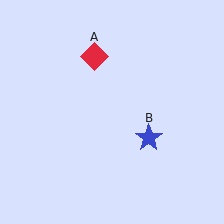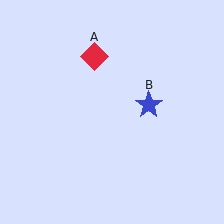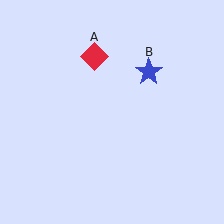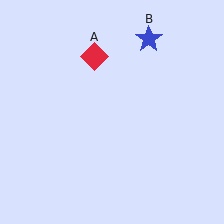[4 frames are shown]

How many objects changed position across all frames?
1 object changed position: blue star (object B).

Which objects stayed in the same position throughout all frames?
Red diamond (object A) remained stationary.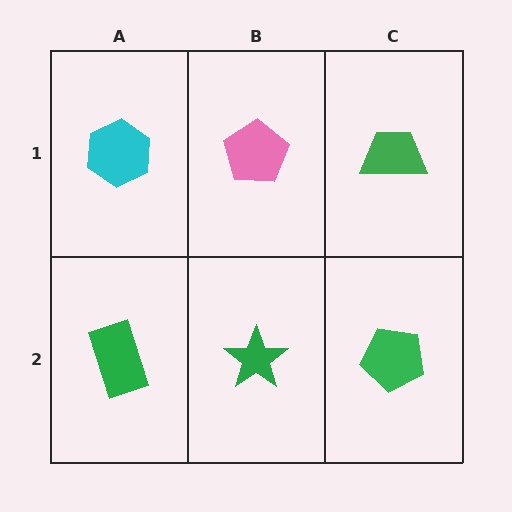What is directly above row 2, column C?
A green trapezoid.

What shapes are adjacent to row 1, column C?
A green pentagon (row 2, column C), a pink pentagon (row 1, column B).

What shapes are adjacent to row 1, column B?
A green star (row 2, column B), a cyan hexagon (row 1, column A), a green trapezoid (row 1, column C).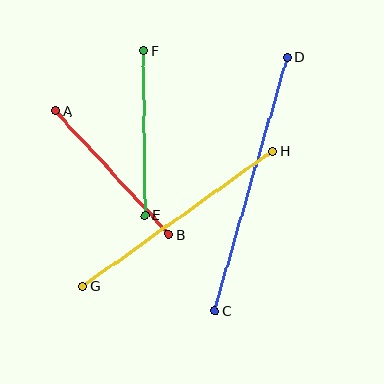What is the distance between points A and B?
The distance is approximately 168 pixels.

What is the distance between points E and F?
The distance is approximately 164 pixels.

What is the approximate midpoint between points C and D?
The midpoint is at approximately (251, 184) pixels.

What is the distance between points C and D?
The distance is approximately 264 pixels.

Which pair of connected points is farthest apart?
Points C and D are farthest apart.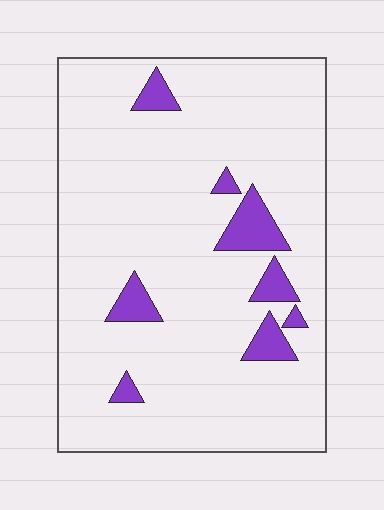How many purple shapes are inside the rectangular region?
8.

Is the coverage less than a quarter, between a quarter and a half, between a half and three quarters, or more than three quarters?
Less than a quarter.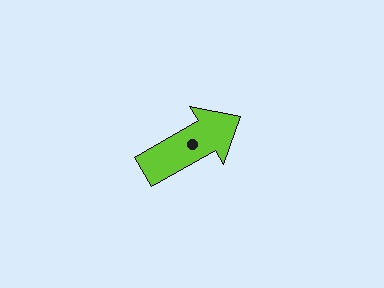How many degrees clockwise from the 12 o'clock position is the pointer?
Approximately 60 degrees.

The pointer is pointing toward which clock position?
Roughly 2 o'clock.